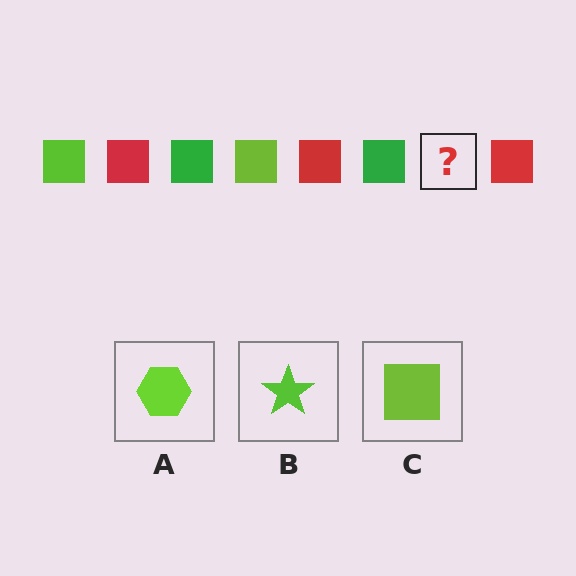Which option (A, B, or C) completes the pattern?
C.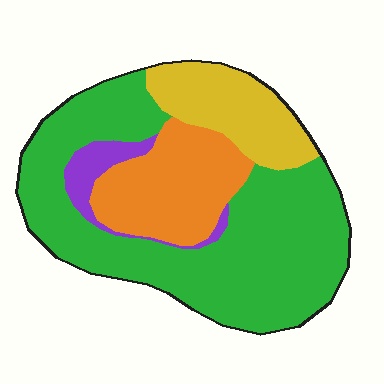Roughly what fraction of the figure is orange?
Orange covers roughly 20% of the figure.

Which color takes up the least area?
Purple, at roughly 5%.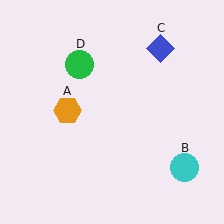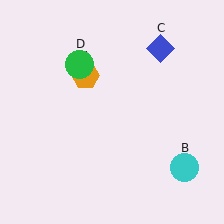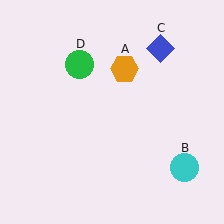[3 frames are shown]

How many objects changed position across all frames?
1 object changed position: orange hexagon (object A).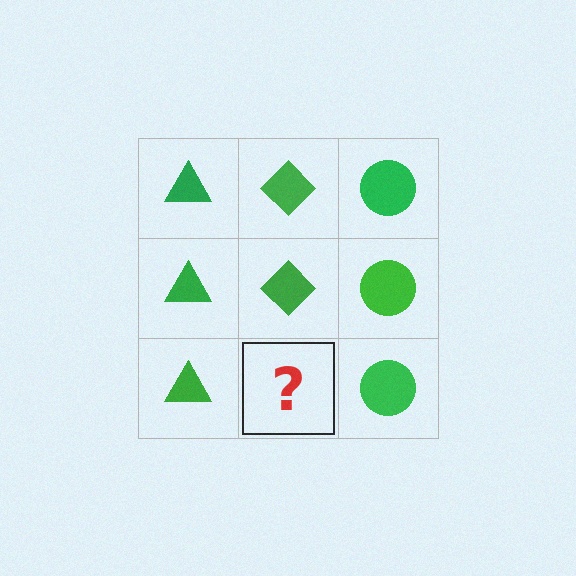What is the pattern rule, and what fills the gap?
The rule is that each column has a consistent shape. The gap should be filled with a green diamond.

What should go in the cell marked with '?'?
The missing cell should contain a green diamond.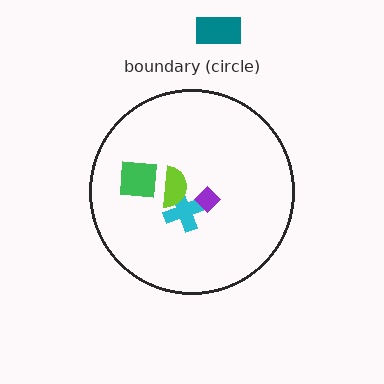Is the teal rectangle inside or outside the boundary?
Outside.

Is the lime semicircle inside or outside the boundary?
Inside.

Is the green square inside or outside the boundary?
Inside.